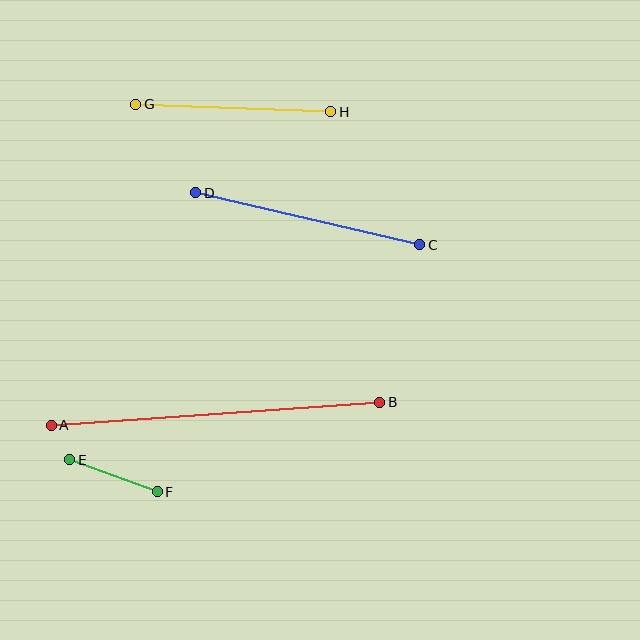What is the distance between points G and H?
The distance is approximately 195 pixels.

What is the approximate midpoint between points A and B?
The midpoint is at approximately (215, 414) pixels.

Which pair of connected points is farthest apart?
Points A and B are farthest apart.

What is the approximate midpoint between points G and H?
The midpoint is at approximately (233, 108) pixels.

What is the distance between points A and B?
The distance is approximately 329 pixels.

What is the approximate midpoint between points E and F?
The midpoint is at approximately (113, 476) pixels.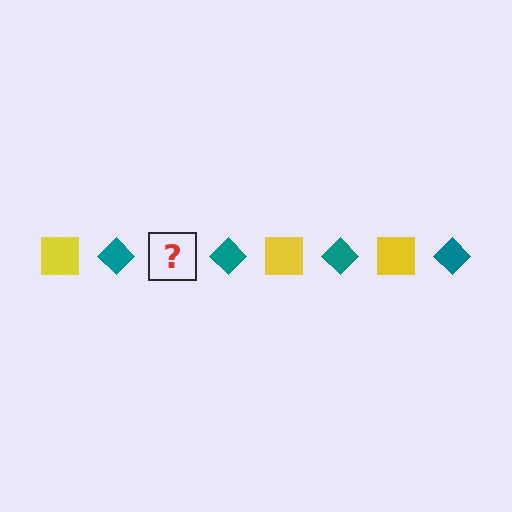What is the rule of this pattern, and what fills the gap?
The rule is that the pattern alternates between yellow square and teal diamond. The gap should be filled with a yellow square.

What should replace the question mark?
The question mark should be replaced with a yellow square.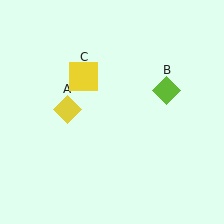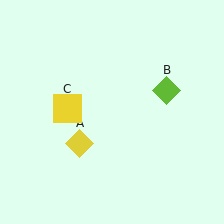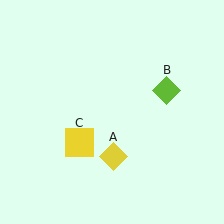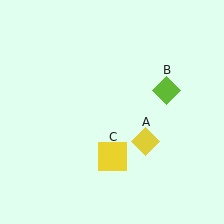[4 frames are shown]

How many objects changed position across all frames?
2 objects changed position: yellow diamond (object A), yellow square (object C).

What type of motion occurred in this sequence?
The yellow diamond (object A), yellow square (object C) rotated counterclockwise around the center of the scene.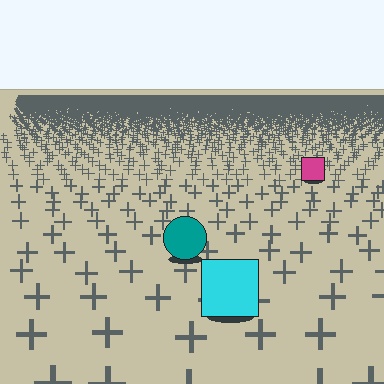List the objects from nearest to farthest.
From nearest to farthest: the cyan square, the teal circle, the magenta square.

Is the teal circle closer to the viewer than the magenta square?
Yes. The teal circle is closer — you can tell from the texture gradient: the ground texture is coarser near it.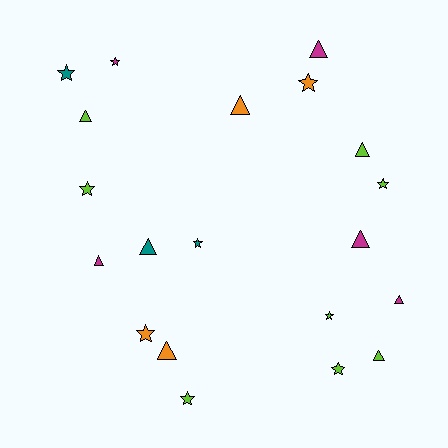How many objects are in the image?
There are 20 objects.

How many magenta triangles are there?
There are 4 magenta triangles.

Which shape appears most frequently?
Triangle, with 10 objects.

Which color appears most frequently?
Lime, with 8 objects.